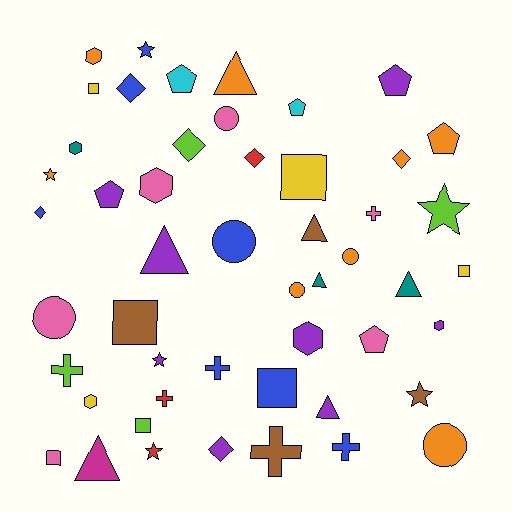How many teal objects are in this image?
There are 3 teal objects.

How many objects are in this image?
There are 50 objects.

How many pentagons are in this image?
There are 6 pentagons.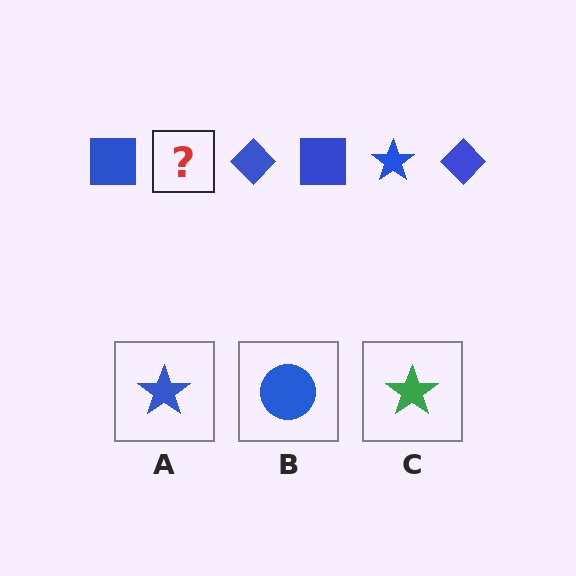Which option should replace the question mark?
Option A.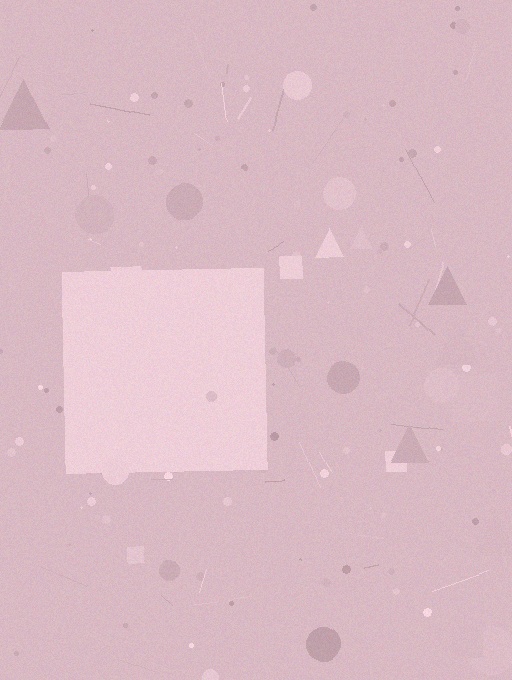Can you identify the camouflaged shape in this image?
The camouflaged shape is a square.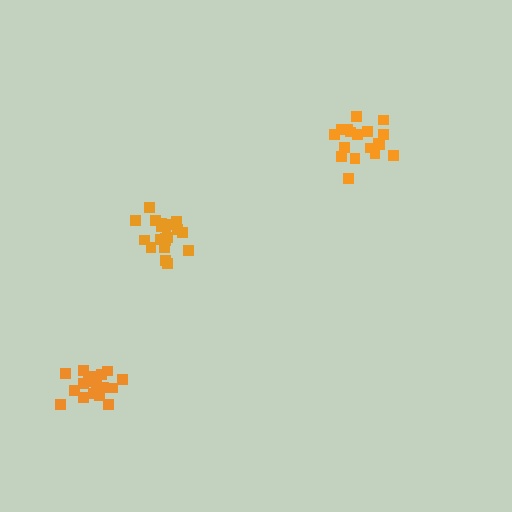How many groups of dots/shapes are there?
There are 3 groups.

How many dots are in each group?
Group 1: 21 dots, Group 2: 18 dots, Group 3: 18 dots (57 total).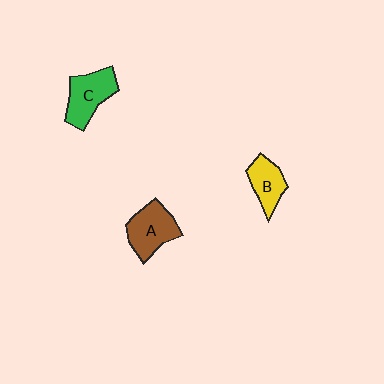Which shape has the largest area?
Shape A (brown).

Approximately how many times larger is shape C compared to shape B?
Approximately 1.4 times.